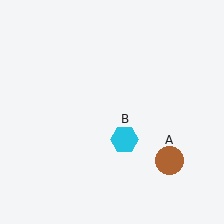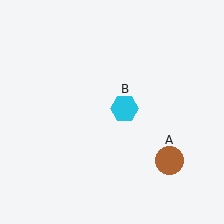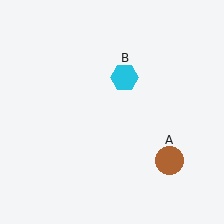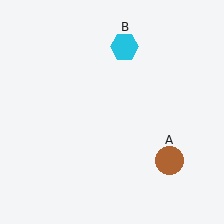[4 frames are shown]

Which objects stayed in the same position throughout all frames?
Brown circle (object A) remained stationary.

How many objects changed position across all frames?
1 object changed position: cyan hexagon (object B).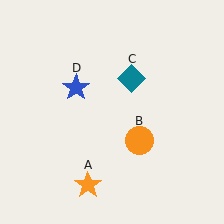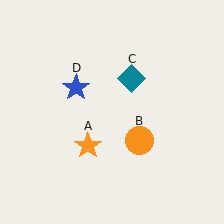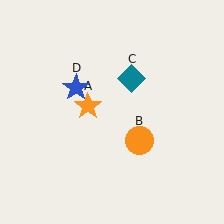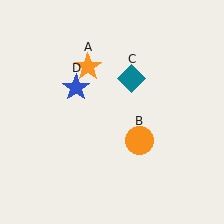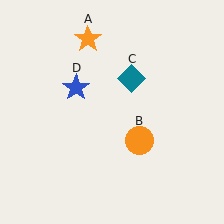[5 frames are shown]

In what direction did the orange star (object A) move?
The orange star (object A) moved up.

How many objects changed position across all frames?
1 object changed position: orange star (object A).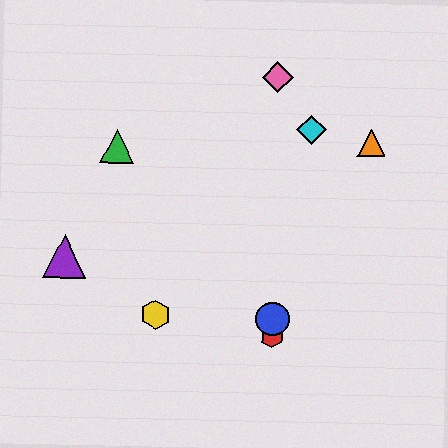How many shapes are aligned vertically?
3 shapes (the red hexagon, the blue circle, the pink diamond) are aligned vertically.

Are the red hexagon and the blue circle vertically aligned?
Yes, both are at x≈272.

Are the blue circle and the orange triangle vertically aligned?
No, the blue circle is at x≈273 and the orange triangle is at x≈371.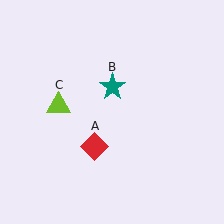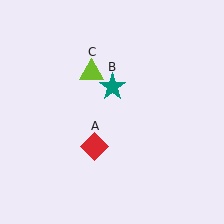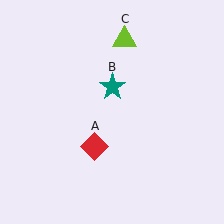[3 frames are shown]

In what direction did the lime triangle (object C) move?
The lime triangle (object C) moved up and to the right.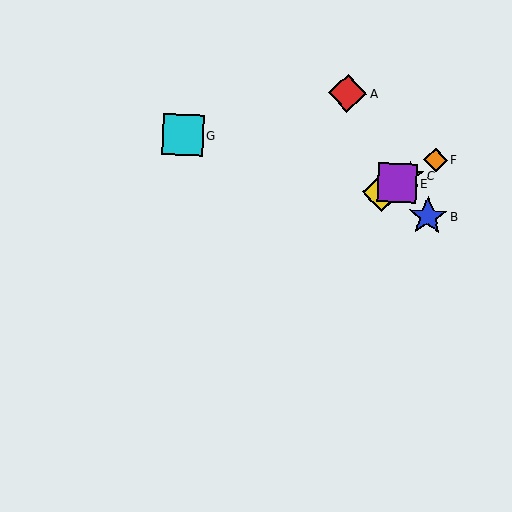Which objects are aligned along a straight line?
Objects C, D, E, F are aligned along a straight line.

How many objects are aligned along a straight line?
4 objects (C, D, E, F) are aligned along a straight line.